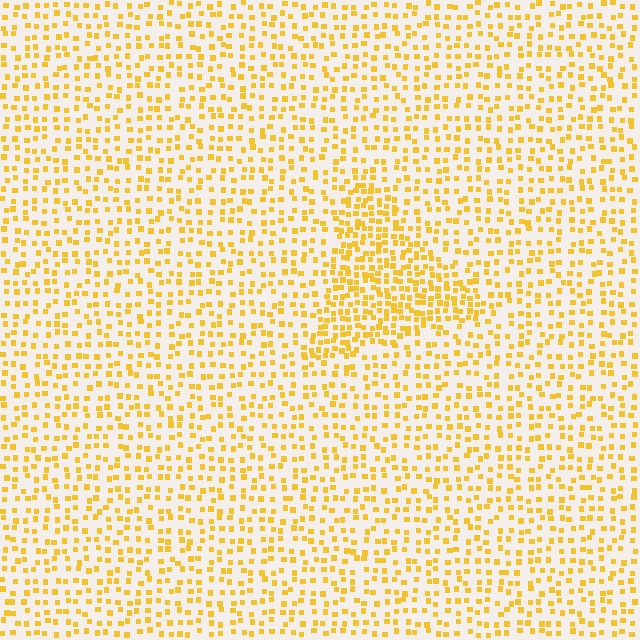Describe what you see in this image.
The image contains small yellow elements arranged at two different densities. A triangle-shaped region is visible where the elements are more densely packed than the surrounding area.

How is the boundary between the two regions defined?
The boundary is defined by a change in element density (approximately 1.9x ratio). All elements are the same color, size, and shape.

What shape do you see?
I see a triangle.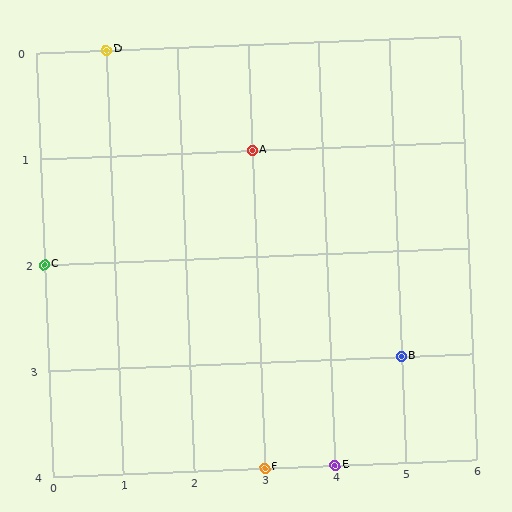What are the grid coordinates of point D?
Point D is at grid coordinates (1, 0).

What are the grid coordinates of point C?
Point C is at grid coordinates (0, 2).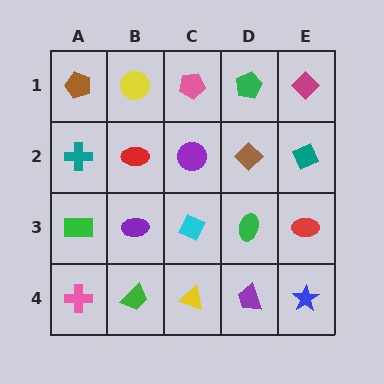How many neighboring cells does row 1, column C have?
3.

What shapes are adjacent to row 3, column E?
A teal diamond (row 2, column E), a blue star (row 4, column E), a green ellipse (row 3, column D).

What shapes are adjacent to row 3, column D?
A brown diamond (row 2, column D), a purple trapezoid (row 4, column D), a cyan diamond (row 3, column C), a red ellipse (row 3, column E).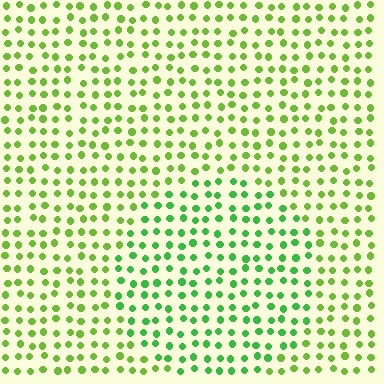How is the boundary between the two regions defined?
The boundary is defined purely by a slight shift in hue (about 30 degrees). Spacing, size, and orientation are identical on both sides.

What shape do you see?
I see a circle.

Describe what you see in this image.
The image is filled with small lime elements in a uniform arrangement. A circle-shaped region is visible where the elements are tinted to a slightly different hue, forming a subtle color boundary.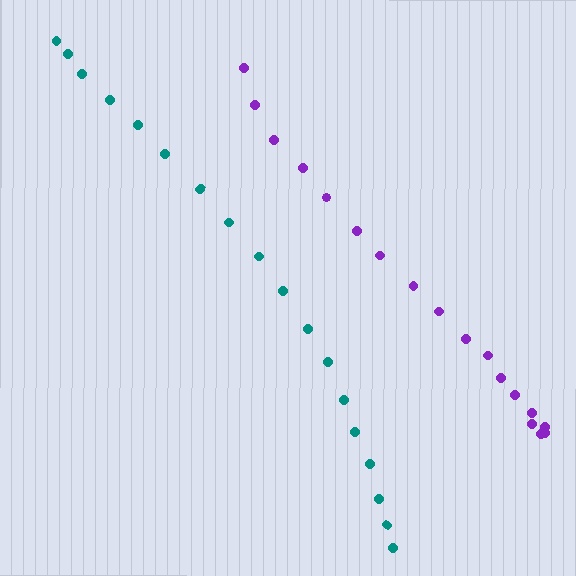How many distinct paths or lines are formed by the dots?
There are 2 distinct paths.